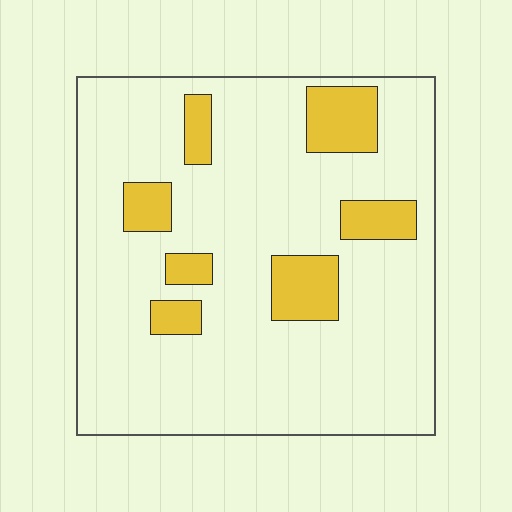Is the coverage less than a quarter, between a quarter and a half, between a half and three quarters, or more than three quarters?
Less than a quarter.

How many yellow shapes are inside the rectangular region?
7.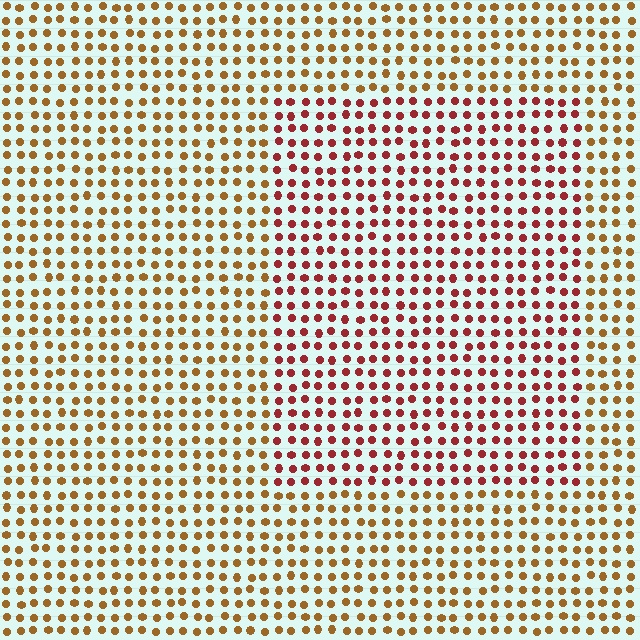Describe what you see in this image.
The image is filled with small brown elements in a uniform arrangement. A rectangle-shaped region is visible where the elements are tinted to a slightly different hue, forming a subtle color boundary.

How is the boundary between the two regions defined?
The boundary is defined purely by a slight shift in hue (about 38 degrees). Spacing, size, and orientation are identical on both sides.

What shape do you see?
I see a rectangle.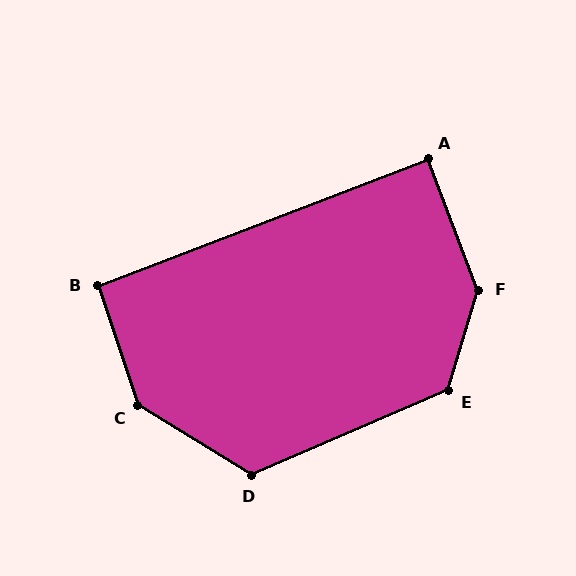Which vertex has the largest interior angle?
F, at approximately 142 degrees.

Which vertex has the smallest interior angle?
A, at approximately 90 degrees.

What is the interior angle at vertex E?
Approximately 130 degrees (obtuse).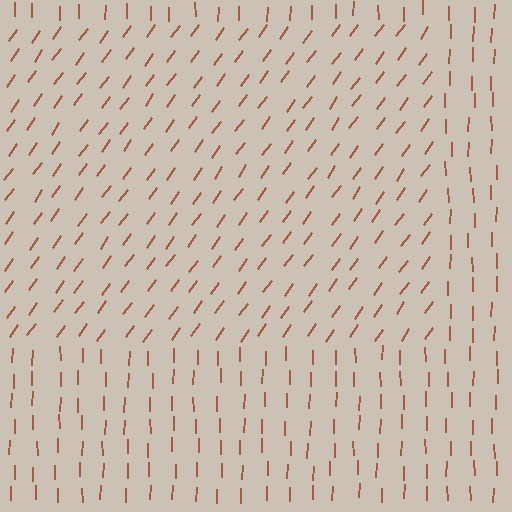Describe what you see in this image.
The image is filled with small brown line segments. A rectangle region in the image has lines oriented differently from the surrounding lines, creating a visible texture boundary.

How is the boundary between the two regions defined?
The boundary is defined purely by a change in line orientation (approximately 35 degrees difference). All lines are the same color and thickness.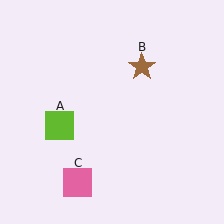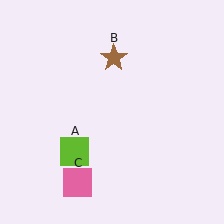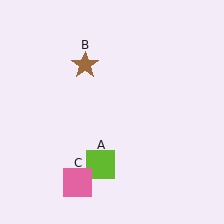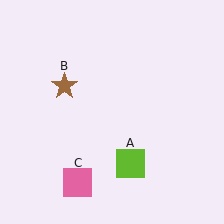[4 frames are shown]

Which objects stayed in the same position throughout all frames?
Pink square (object C) remained stationary.